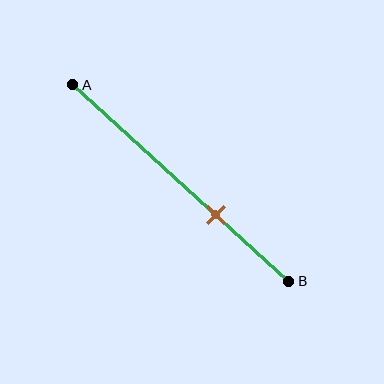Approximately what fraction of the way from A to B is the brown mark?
The brown mark is approximately 65% of the way from A to B.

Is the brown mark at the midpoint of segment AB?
No, the mark is at about 65% from A, not at the 50% midpoint.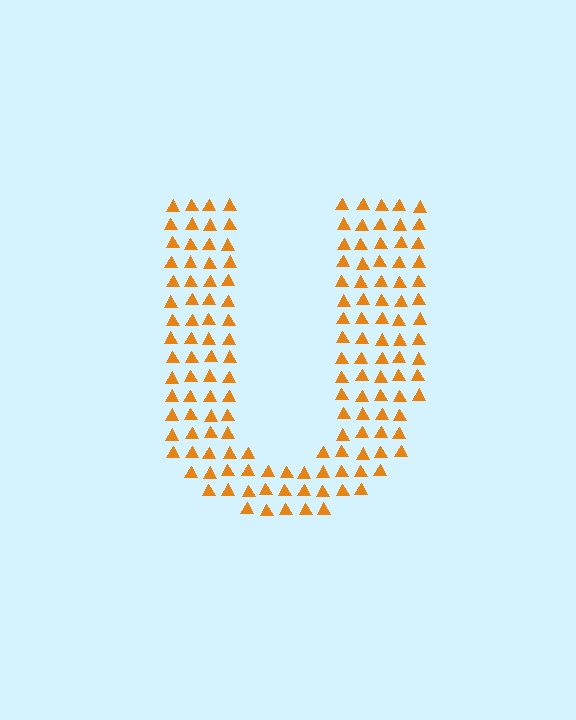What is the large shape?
The large shape is the letter U.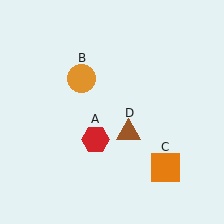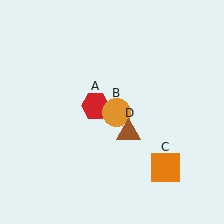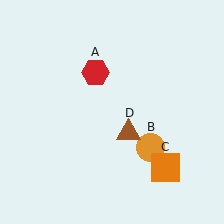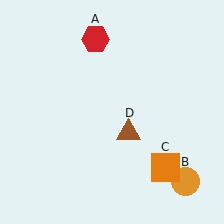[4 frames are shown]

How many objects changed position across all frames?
2 objects changed position: red hexagon (object A), orange circle (object B).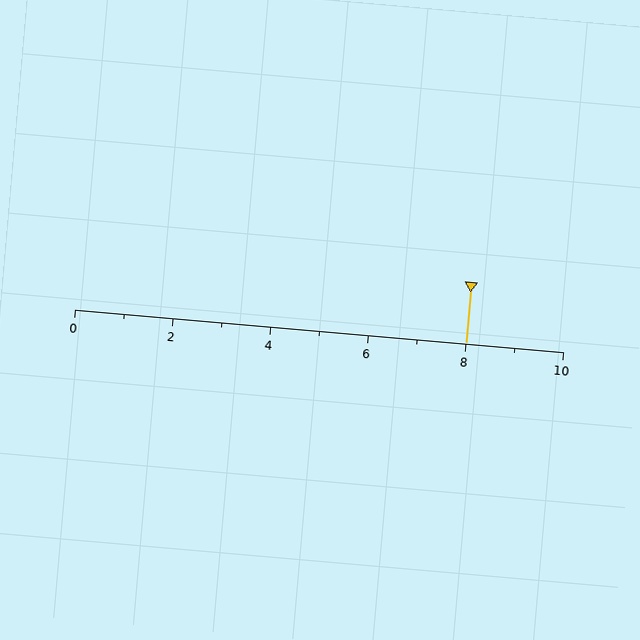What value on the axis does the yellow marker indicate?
The marker indicates approximately 8.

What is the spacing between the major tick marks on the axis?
The major ticks are spaced 2 apart.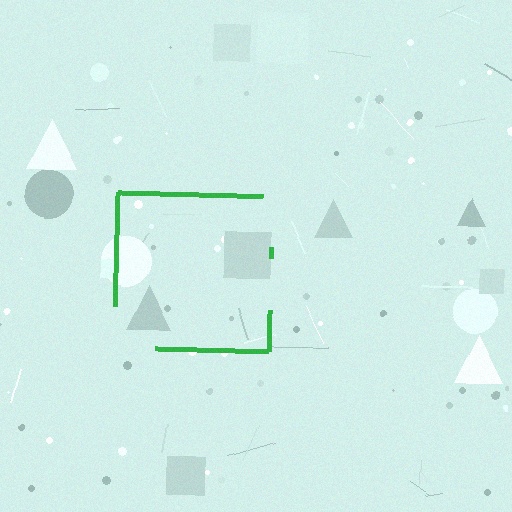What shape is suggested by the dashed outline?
The dashed outline suggests a square.